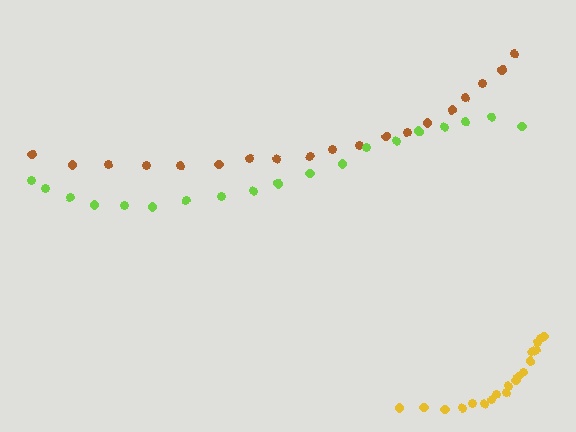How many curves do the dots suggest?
There are 3 distinct paths.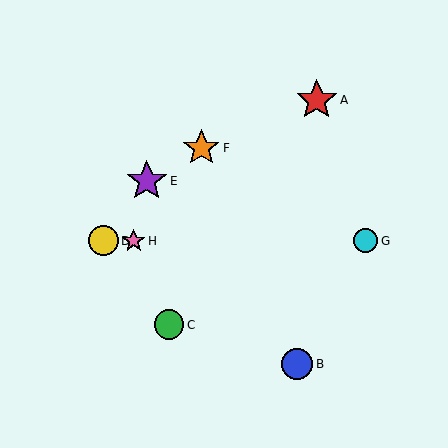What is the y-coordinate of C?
Object C is at y≈325.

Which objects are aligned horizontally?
Objects D, G, H are aligned horizontally.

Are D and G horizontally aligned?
Yes, both are at y≈241.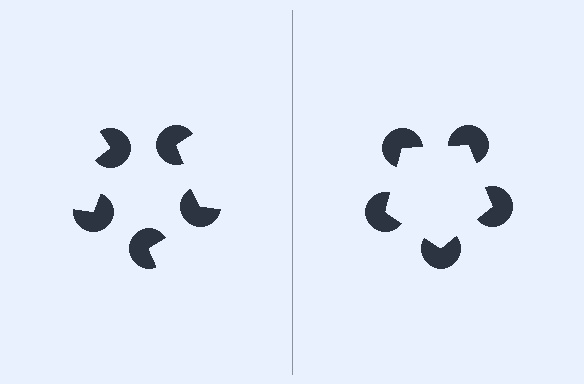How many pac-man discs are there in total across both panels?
10 — 5 on each side.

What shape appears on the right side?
An illusory pentagon.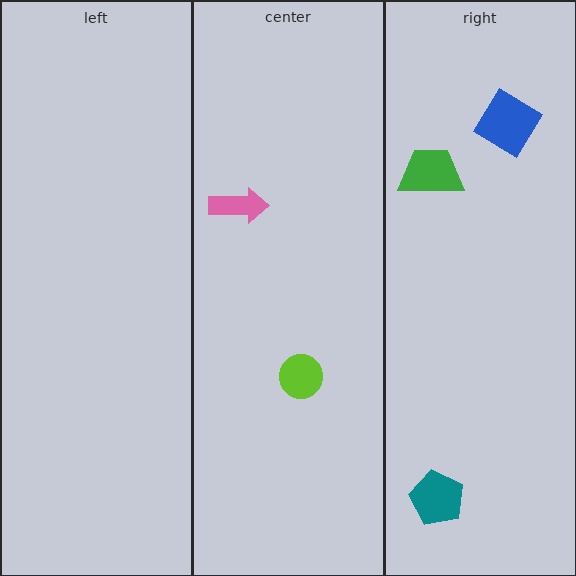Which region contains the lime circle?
The center region.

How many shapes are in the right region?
3.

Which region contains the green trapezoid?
The right region.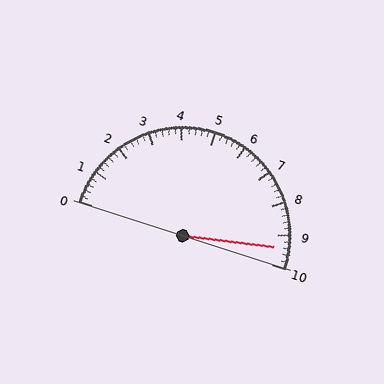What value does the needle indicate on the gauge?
The needle indicates approximately 9.4.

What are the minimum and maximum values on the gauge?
The gauge ranges from 0 to 10.